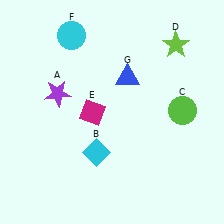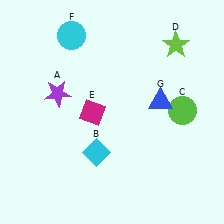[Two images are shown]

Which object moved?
The blue triangle (G) moved right.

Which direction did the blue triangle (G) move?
The blue triangle (G) moved right.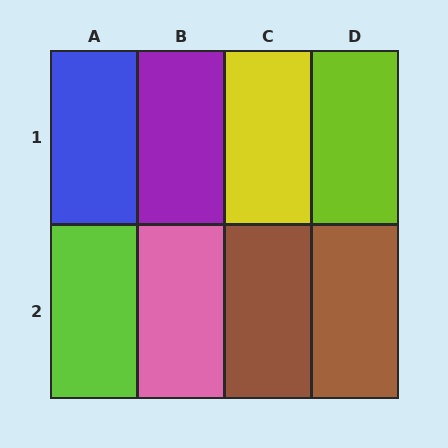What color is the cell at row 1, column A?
Blue.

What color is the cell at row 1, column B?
Purple.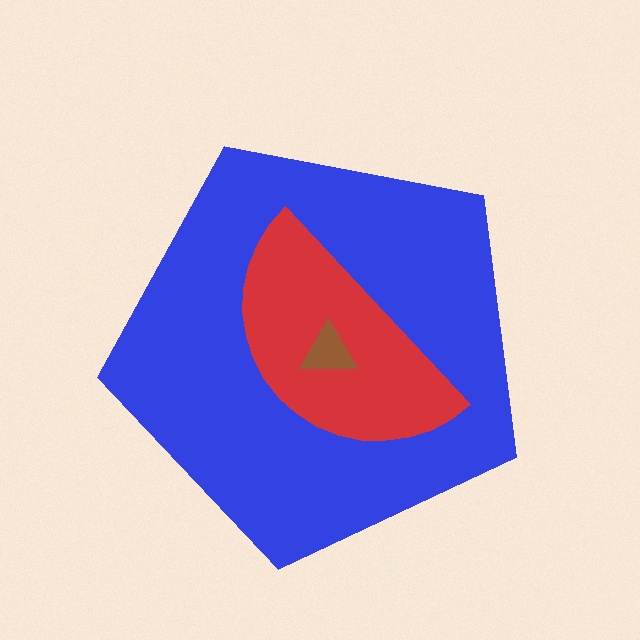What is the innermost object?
The brown triangle.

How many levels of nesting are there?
3.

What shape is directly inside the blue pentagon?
The red semicircle.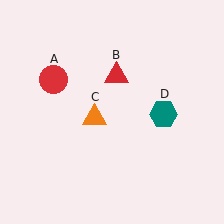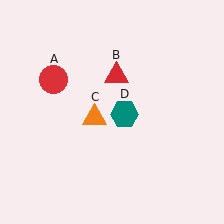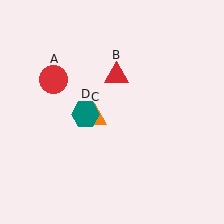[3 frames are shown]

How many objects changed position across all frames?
1 object changed position: teal hexagon (object D).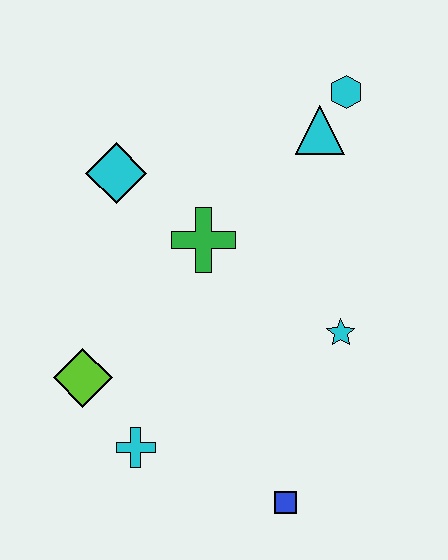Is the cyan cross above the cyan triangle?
No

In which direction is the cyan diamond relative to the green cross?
The cyan diamond is to the left of the green cross.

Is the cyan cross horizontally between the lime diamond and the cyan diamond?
No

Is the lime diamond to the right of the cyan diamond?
No